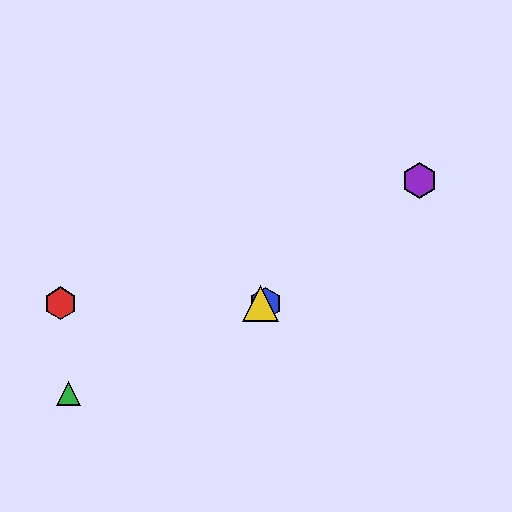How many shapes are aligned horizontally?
3 shapes (the red hexagon, the blue hexagon, the yellow triangle) are aligned horizontally.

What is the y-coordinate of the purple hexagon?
The purple hexagon is at y≈180.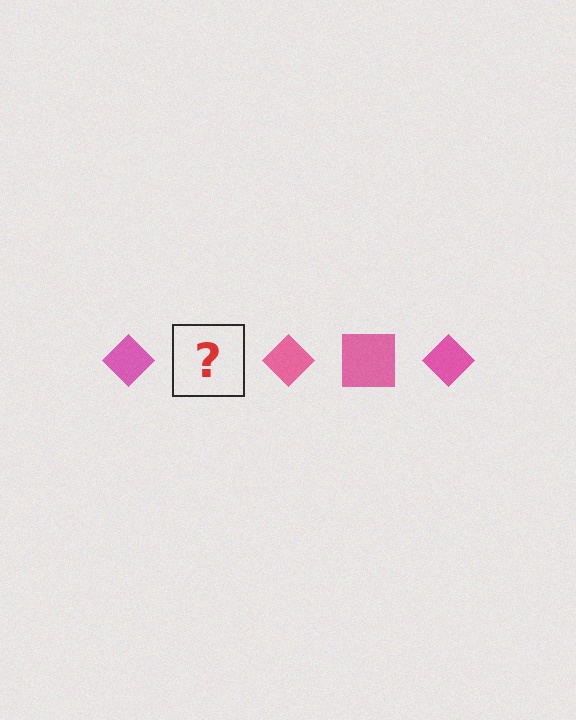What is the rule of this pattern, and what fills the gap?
The rule is that the pattern cycles through diamond, square shapes in pink. The gap should be filled with a pink square.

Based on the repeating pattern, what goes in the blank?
The blank should be a pink square.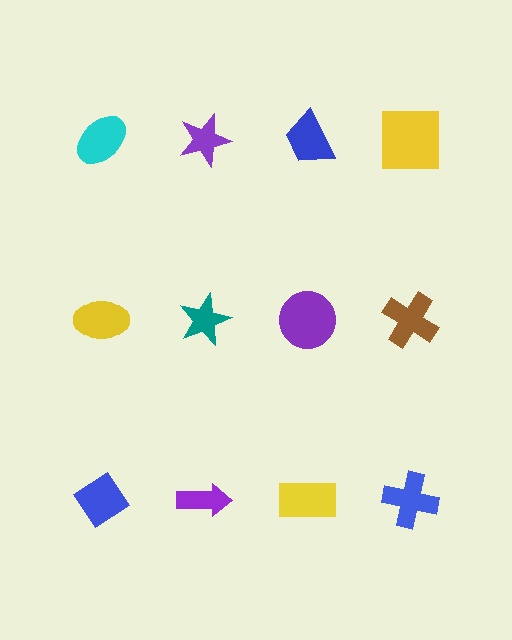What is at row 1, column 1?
A cyan ellipse.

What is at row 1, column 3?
A blue trapezoid.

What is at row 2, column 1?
A yellow ellipse.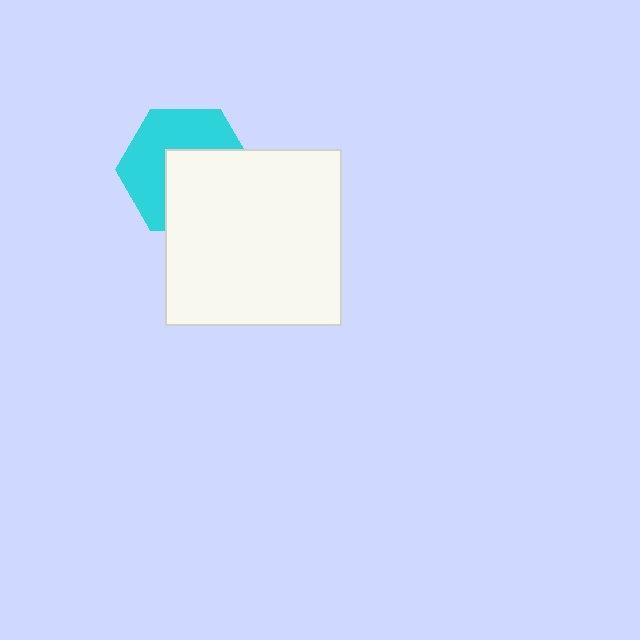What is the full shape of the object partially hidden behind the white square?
The partially hidden object is a cyan hexagon.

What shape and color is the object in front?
The object in front is a white square.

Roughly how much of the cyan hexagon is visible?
About half of it is visible (roughly 52%).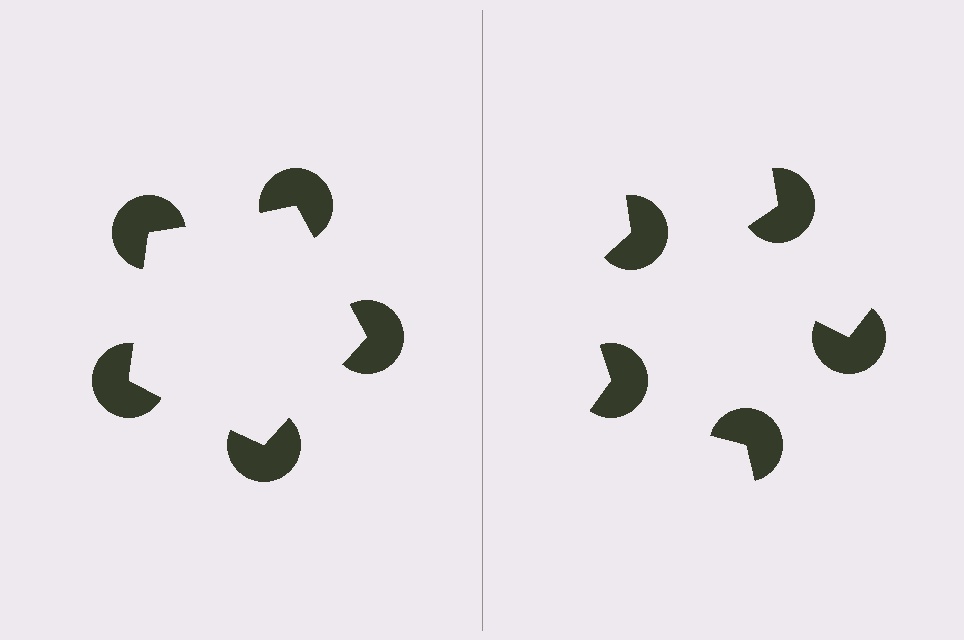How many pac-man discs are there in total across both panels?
10 — 5 on each side.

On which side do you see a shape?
An illusory pentagon appears on the left side. On the right side the wedge cuts are rotated, so no coherent shape forms.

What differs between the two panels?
The pac-man discs are positioned identically on both sides; only the wedge orientations differ. On the left they align to a pentagon; on the right they are misaligned.